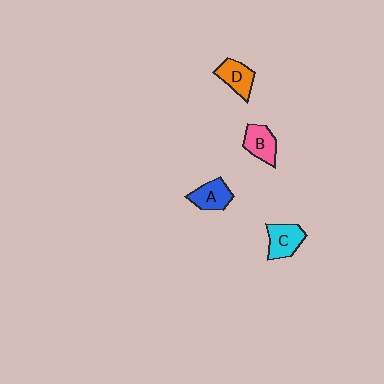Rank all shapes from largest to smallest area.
From largest to smallest: C (cyan), B (pink), A (blue), D (orange).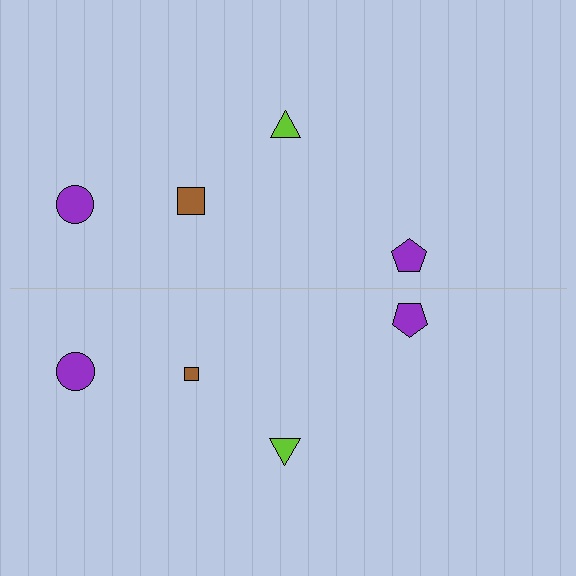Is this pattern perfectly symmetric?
No, the pattern is not perfectly symmetric. The brown square on the bottom side has a different size than its mirror counterpart.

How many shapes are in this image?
There are 8 shapes in this image.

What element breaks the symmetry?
The brown square on the bottom side has a different size than its mirror counterpart.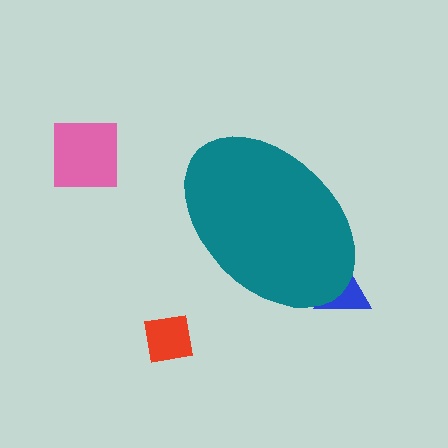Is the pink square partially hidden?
No, the pink square is fully visible.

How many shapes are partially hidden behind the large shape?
1 shape is partially hidden.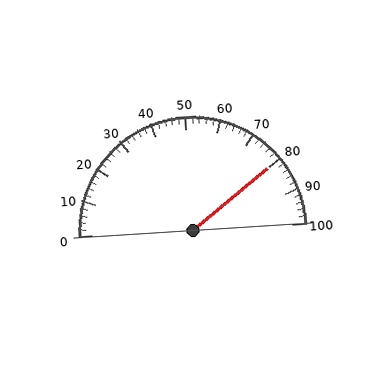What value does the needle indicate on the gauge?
The needle indicates approximately 80.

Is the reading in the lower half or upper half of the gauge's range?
The reading is in the upper half of the range (0 to 100).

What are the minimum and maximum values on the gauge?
The gauge ranges from 0 to 100.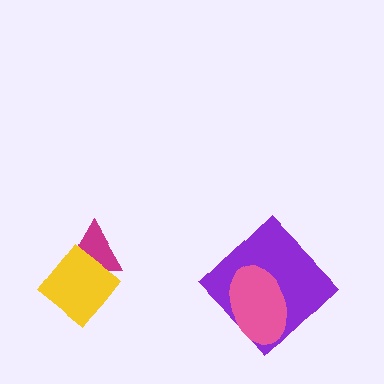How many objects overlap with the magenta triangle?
1 object overlaps with the magenta triangle.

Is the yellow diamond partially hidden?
No, no other shape covers it.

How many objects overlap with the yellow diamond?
1 object overlaps with the yellow diamond.